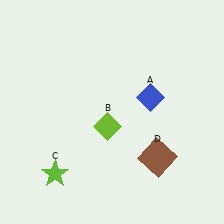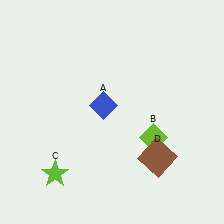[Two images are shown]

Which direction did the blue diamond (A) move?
The blue diamond (A) moved left.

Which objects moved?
The objects that moved are: the blue diamond (A), the lime diamond (B).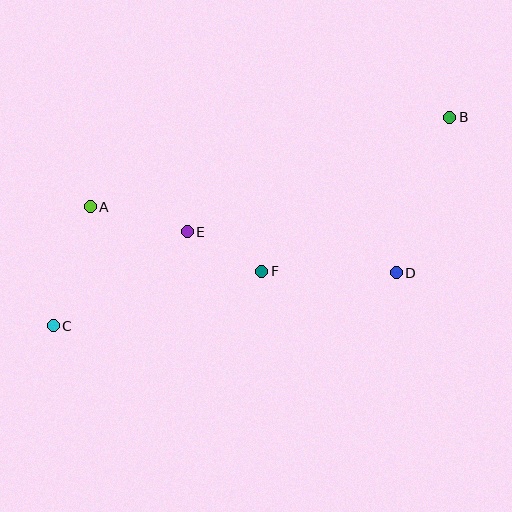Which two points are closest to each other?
Points E and F are closest to each other.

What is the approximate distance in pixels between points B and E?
The distance between B and E is approximately 286 pixels.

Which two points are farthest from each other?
Points B and C are farthest from each other.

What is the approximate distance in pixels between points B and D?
The distance between B and D is approximately 164 pixels.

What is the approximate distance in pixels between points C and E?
The distance between C and E is approximately 164 pixels.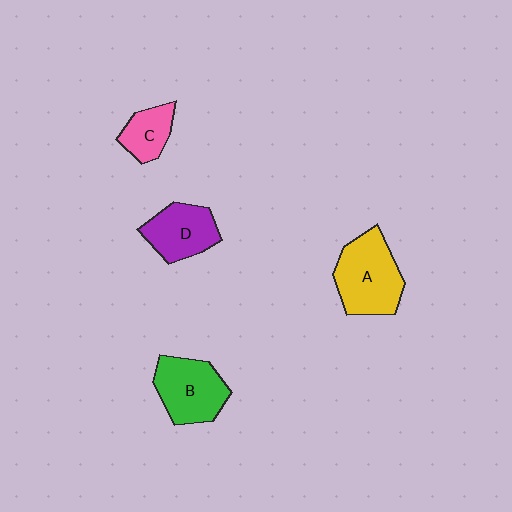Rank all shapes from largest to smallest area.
From largest to smallest: A (yellow), B (green), D (purple), C (pink).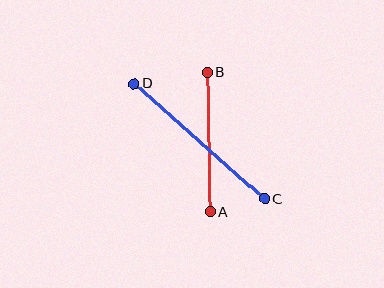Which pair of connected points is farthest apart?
Points C and D are farthest apart.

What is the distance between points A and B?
The distance is approximately 139 pixels.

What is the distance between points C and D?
The distance is approximately 174 pixels.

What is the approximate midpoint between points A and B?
The midpoint is at approximately (209, 142) pixels.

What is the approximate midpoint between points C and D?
The midpoint is at approximately (199, 142) pixels.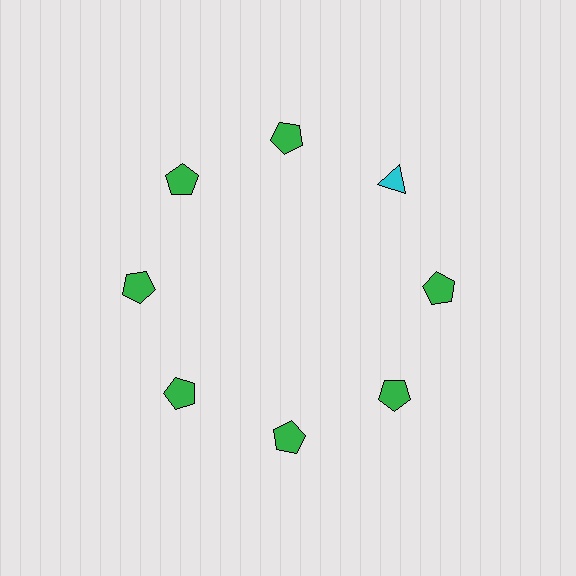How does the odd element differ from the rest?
It differs in both color (cyan instead of green) and shape (triangle instead of pentagon).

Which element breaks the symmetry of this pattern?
The cyan triangle at roughly the 2 o'clock position breaks the symmetry. All other shapes are green pentagons.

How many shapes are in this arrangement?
There are 8 shapes arranged in a ring pattern.